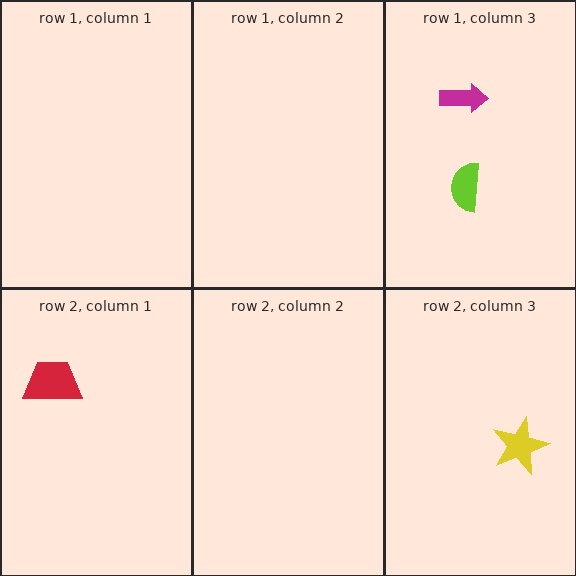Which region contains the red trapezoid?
The row 2, column 1 region.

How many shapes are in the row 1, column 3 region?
2.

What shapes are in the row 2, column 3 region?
The yellow star.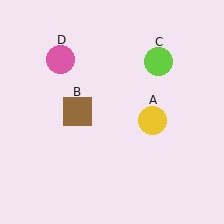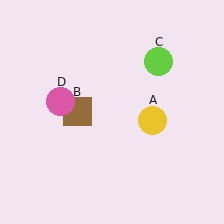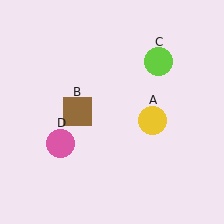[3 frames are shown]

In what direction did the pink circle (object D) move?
The pink circle (object D) moved down.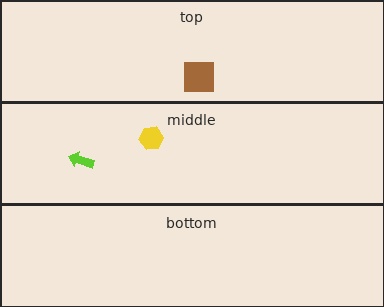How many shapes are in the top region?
1.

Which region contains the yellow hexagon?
The middle region.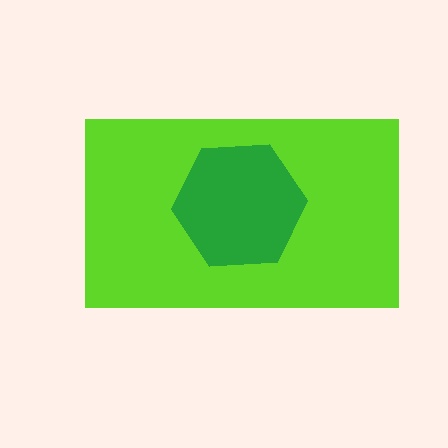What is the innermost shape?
The green hexagon.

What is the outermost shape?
The lime rectangle.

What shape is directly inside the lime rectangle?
The green hexagon.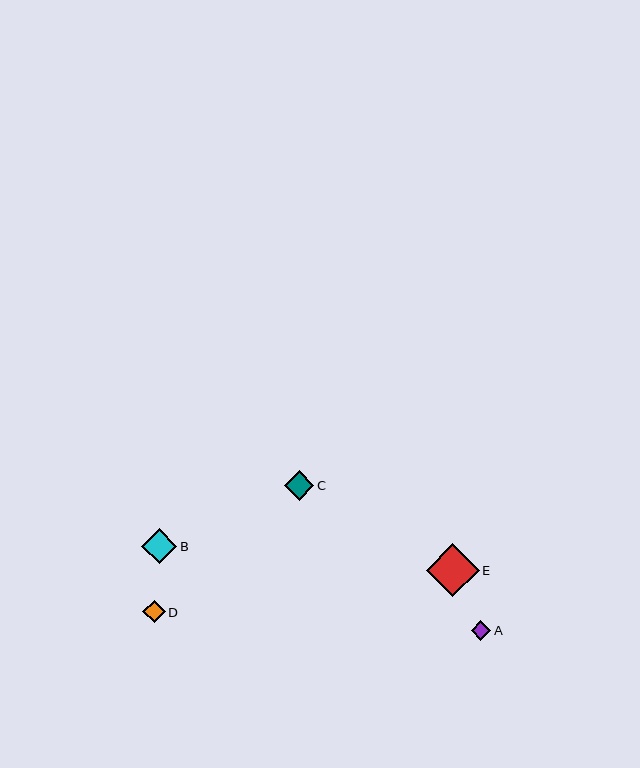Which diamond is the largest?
Diamond E is the largest with a size of approximately 52 pixels.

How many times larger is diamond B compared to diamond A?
Diamond B is approximately 1.8 times the size of diamond A.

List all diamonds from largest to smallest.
From largest to smallest: E, B, C, D, A.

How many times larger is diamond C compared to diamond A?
Diamond C is approximately 1.5 times the size of diamond A.